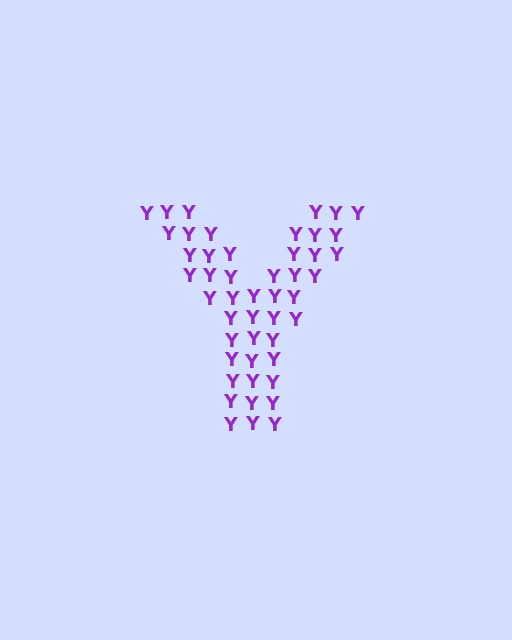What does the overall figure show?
The overall figure shows the letter Y.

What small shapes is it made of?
It is made of small letter Y's.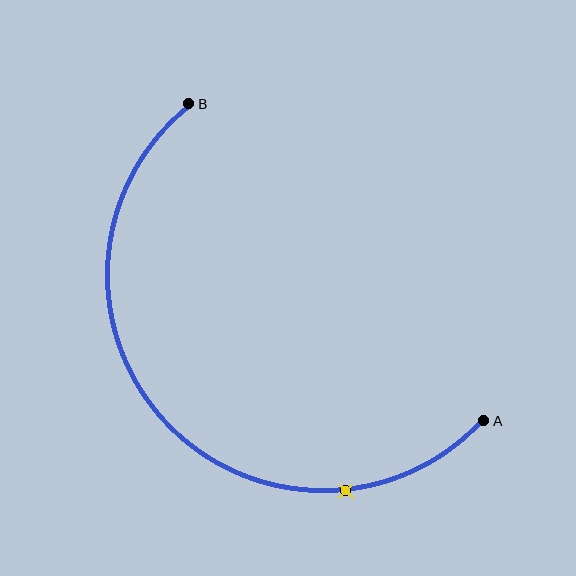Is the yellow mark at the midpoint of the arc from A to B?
No. The yellow mark lies on the arc but is closer to endpoint A. The arc midpoint would be at the point on the curve equidistant along the arc from both A and B.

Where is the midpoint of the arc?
The arc midpoint is the point on the curve farthest from the straight line joining A and B. It sits below and to the left of that line.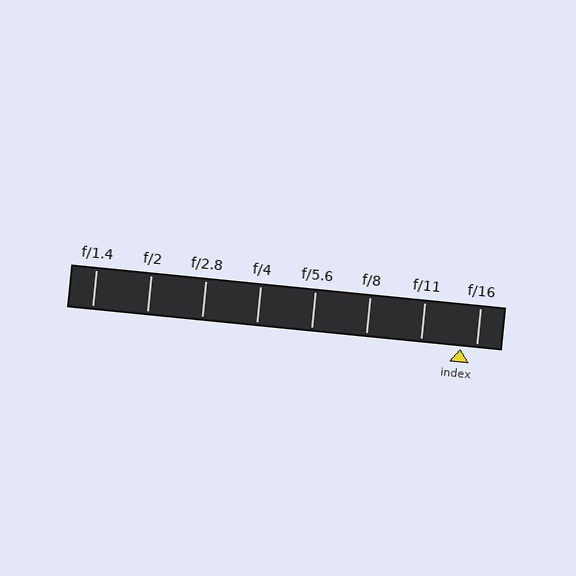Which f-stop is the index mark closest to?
The index mark is closest to f/16.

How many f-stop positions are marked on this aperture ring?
There are 8 f-stop positions marked.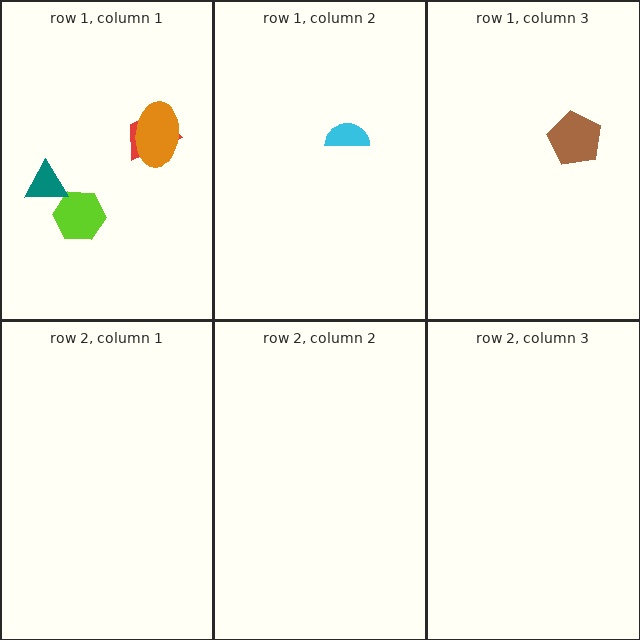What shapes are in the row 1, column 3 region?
The brown pentagon.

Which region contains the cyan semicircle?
The row 1, column 2 region.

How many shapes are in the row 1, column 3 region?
1.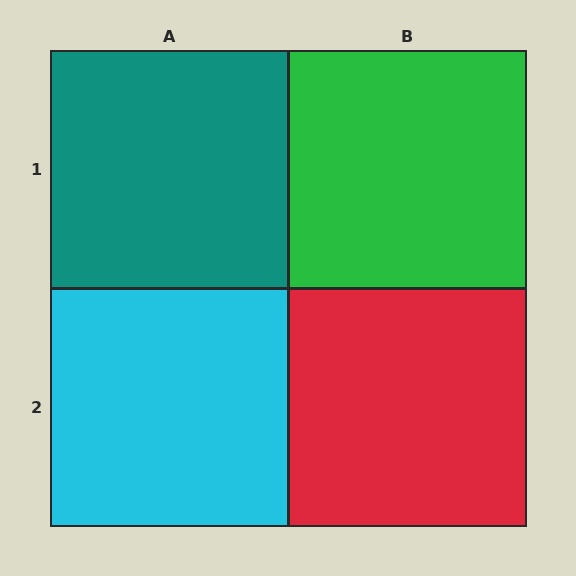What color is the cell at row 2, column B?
Red.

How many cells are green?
1 cell is green.